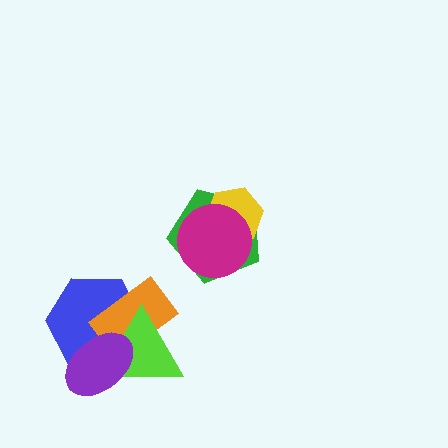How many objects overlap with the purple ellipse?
3 objects overlap with the purple ellipse.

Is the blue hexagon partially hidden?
Yes, it is partially covered by another shape.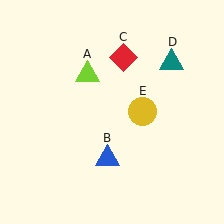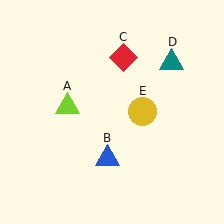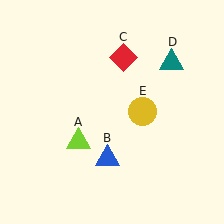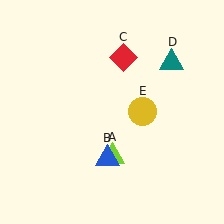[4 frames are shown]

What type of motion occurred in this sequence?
The lime triangle (object A) rotated counterclockwise around the center of the scene.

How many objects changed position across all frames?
1 object changed position: lime triangle (object A).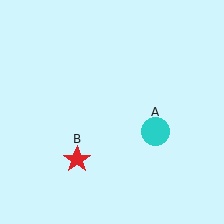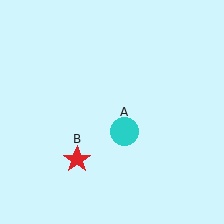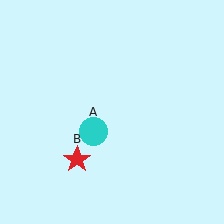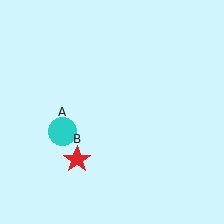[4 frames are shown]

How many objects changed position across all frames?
1 object changed position: cyan circle (object A).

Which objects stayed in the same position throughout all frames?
Red star (object B) remained stationary.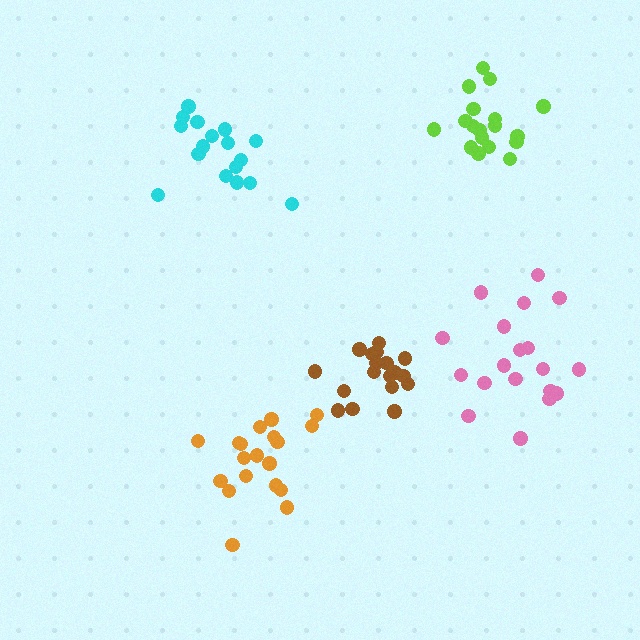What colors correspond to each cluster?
The clusters are colored: brown, cyan, pink, orange, lime.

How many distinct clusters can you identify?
There are 5 distinct clusters.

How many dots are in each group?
Group 1: 19 dots, Group 2: 17 dots, Group 3: 19 dots, Group 4: 19 dots, Group 5: 18 dots (92 total).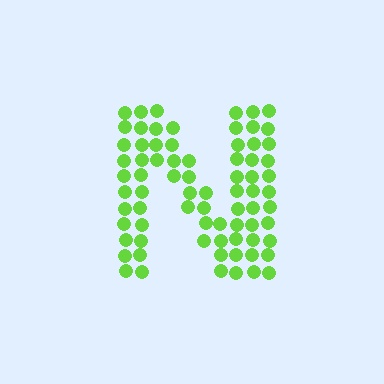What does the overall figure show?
The overall figure shows the letter N.